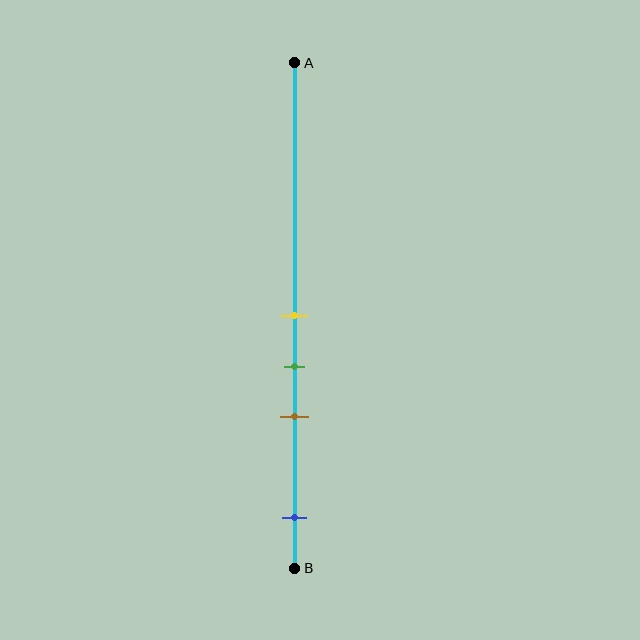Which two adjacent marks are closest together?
The yellow and green marks are the closest adjacent pair.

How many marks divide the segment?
There are 4 marks dividing the segment.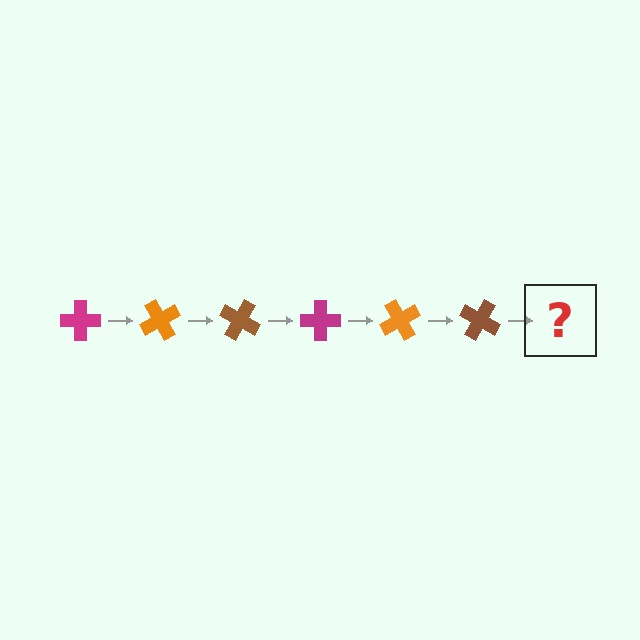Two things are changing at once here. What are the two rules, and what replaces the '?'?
The two rules are that it rotates 60 degrees each step and the color cycles through magenta, orange, and brown. The '?' should be a magenta cross, rotated 360 degrees from the start.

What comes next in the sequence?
The next element should be a magenta cross, rotated 360 degrees from the start.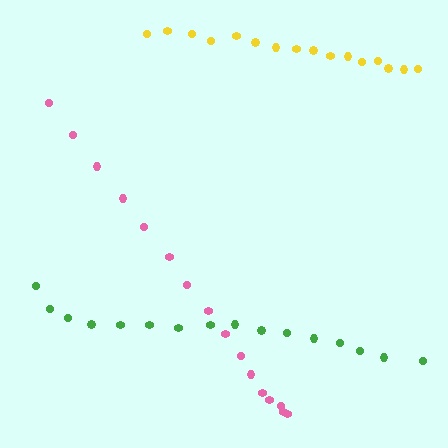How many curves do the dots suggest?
There are 3 distinct paths.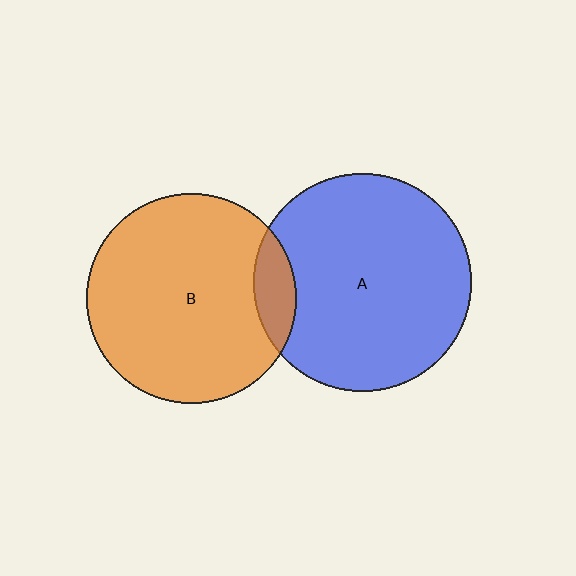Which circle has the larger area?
Circle A (blue).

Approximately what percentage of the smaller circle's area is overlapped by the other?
Approximately 10%.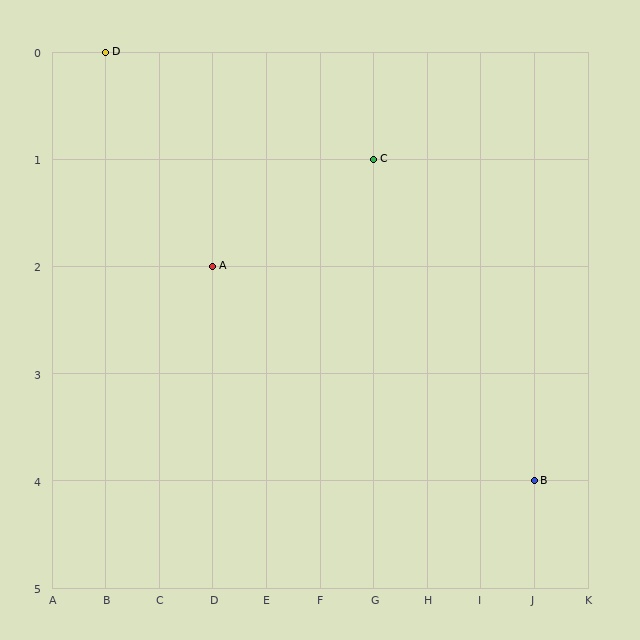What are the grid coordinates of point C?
Point C is at grid coordinates (G, 1).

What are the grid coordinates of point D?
Point D is at grid coordinates (B, 0).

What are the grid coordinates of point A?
Point A is at grid coordinates (D, 2).